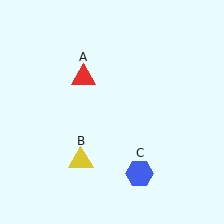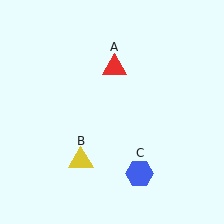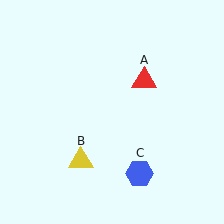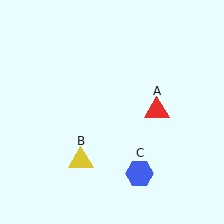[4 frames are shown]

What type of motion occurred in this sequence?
The red triangle (object A) rotated clockwise around the center of the scene.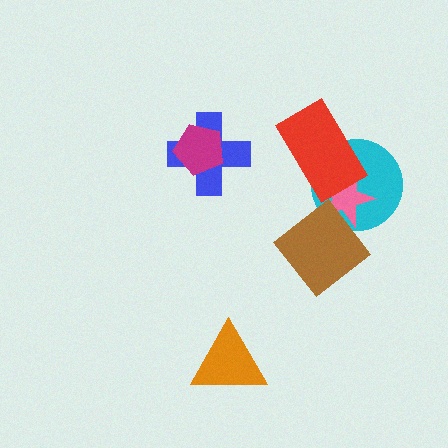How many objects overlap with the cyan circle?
3 objects overlap with the cyan circle.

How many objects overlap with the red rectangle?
2 objects overlap with the red rectangle.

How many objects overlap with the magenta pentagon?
1 object overlaps with the magenta pentagon.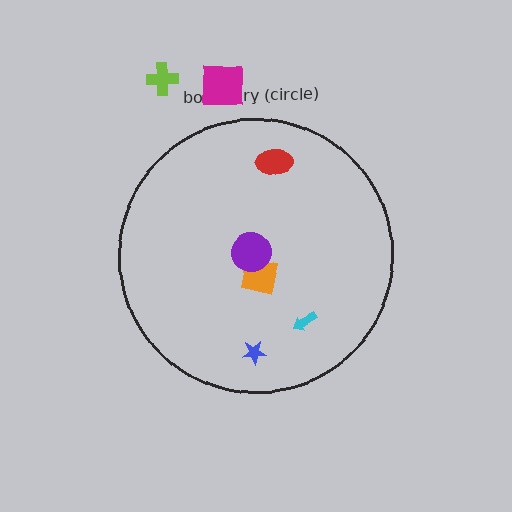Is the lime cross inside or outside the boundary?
Outside.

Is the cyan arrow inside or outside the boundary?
Inside.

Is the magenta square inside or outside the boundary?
Outside.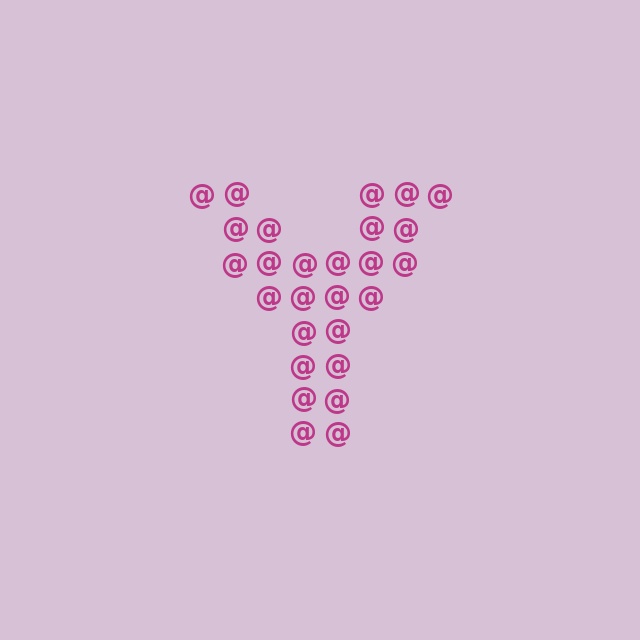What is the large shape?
The large shape is the letter Y.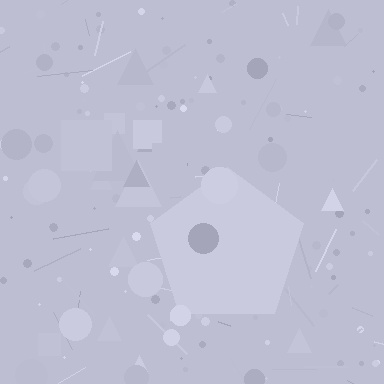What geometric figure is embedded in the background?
A pentagon is embedded in the background.